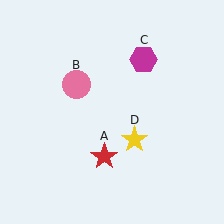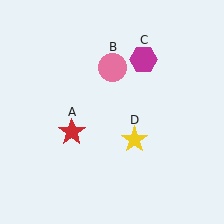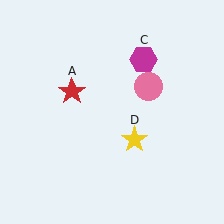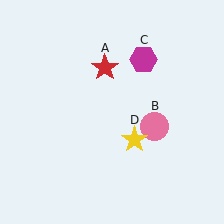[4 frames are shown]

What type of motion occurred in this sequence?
The red star (object A), pink circle (object B) rotated clockwise around the center of the scene.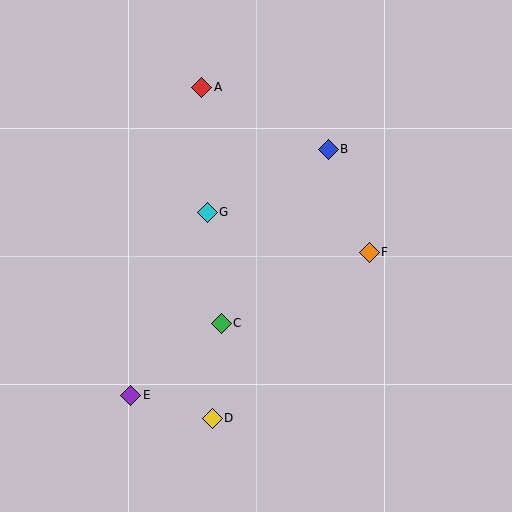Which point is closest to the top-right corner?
Point B is closest to the top-right corner.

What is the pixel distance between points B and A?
The distance between B and A is 140 pixels.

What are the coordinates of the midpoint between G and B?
The midpoint between G and B is at (268, 181).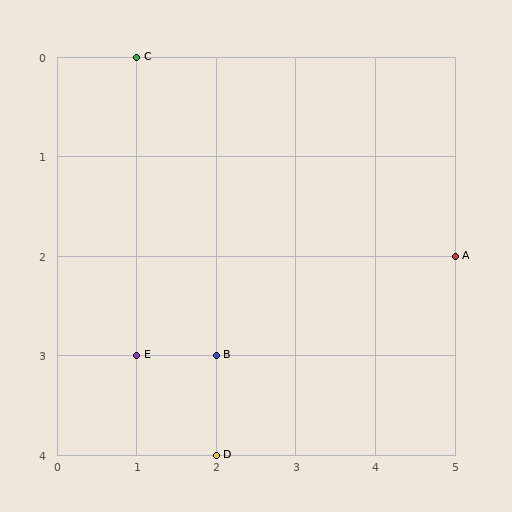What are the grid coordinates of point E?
Point E is at grid coordinates (1, 3).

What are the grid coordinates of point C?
Point C is at grid coordinates (1, 0).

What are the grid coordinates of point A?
Point A is at grid coordinates (5, 2).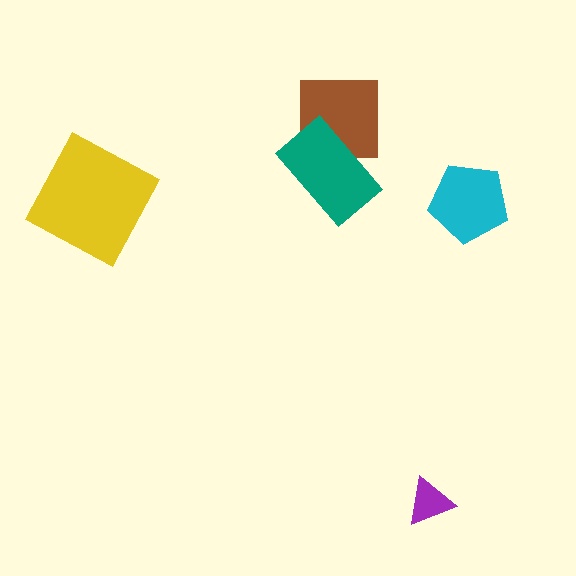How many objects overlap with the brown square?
1 object overlaps with the brown square.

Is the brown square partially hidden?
Yes, it is partially covered by another shape.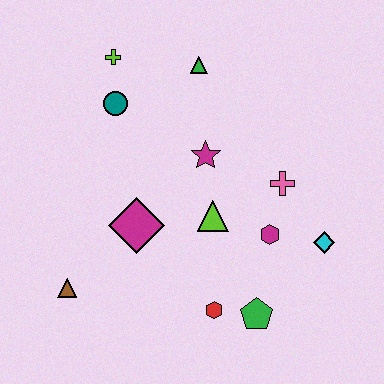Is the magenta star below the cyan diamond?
No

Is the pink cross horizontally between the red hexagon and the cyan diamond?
Yes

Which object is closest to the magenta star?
The lime triangle is closest to the magenta star.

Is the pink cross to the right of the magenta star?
Yes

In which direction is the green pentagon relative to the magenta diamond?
The green pentagon is to the right of the magenta diamond.